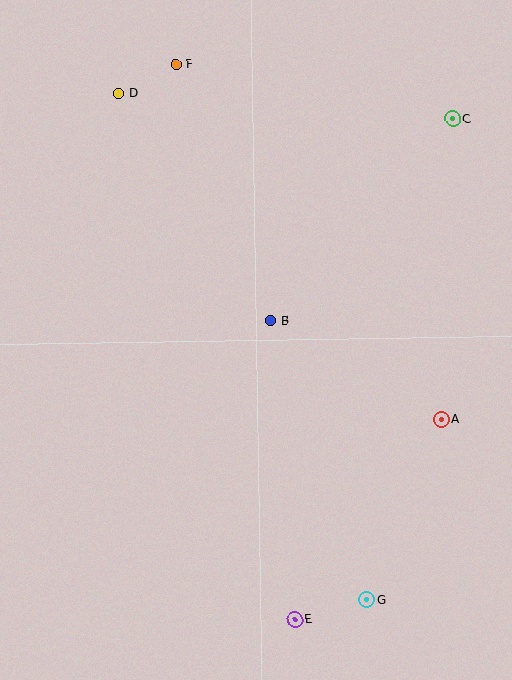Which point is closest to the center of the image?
Point B at (270, 320) is closest to the center.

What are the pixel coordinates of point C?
Point C is at (453, 118).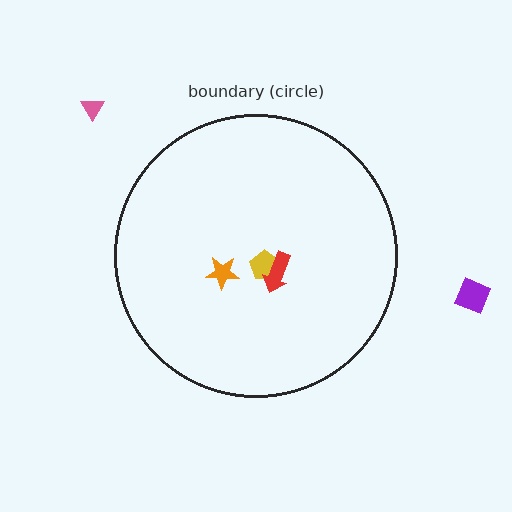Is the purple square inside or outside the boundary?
Outside.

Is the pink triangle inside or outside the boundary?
Outside.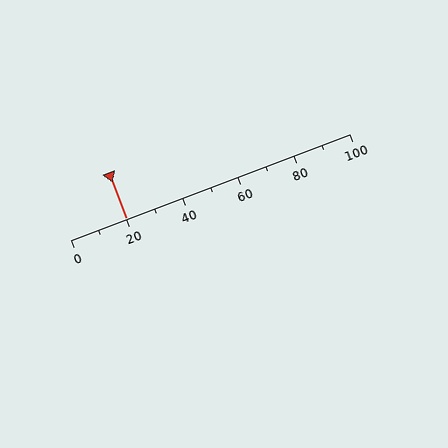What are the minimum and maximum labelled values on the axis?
The axis runs from 0 to 100.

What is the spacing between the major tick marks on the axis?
The major ticks are spaced 20 apart.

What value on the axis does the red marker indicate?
The marker indicates approximately 20.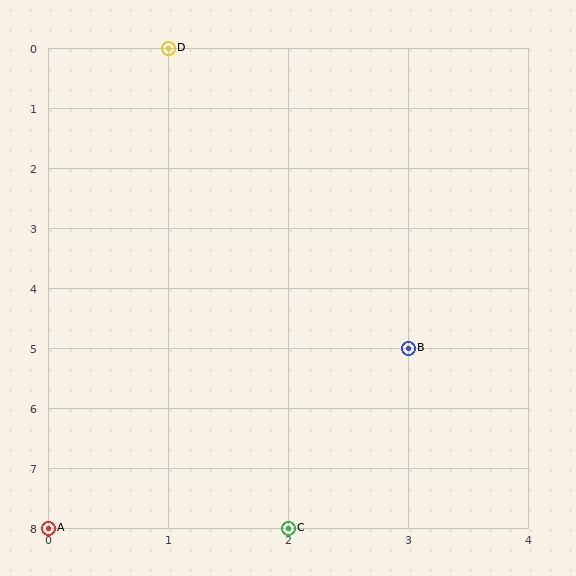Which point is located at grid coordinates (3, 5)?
Point B is at (3, 5).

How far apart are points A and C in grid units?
Points A and C are 2 columns apart.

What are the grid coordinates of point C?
Point C is at grid coordinates (2, 8).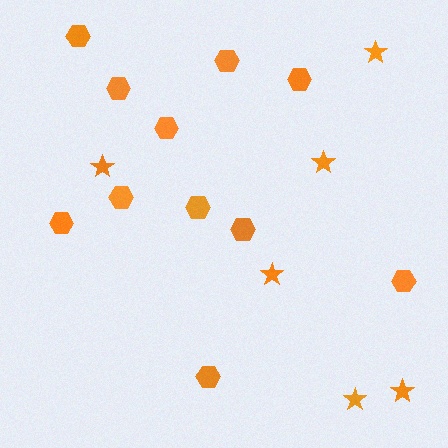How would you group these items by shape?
There are 2 groups: one group of stars (6) and one group of hexagons (11).